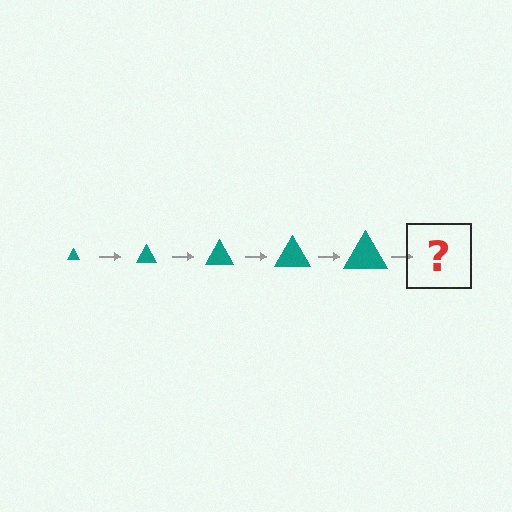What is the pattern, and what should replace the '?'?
The pattern is that the triangle gets progressively larger each step. The '?' should be a teal triangle, larger than the previous one.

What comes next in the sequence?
The next element should be a teal triangle, larger than the previous one.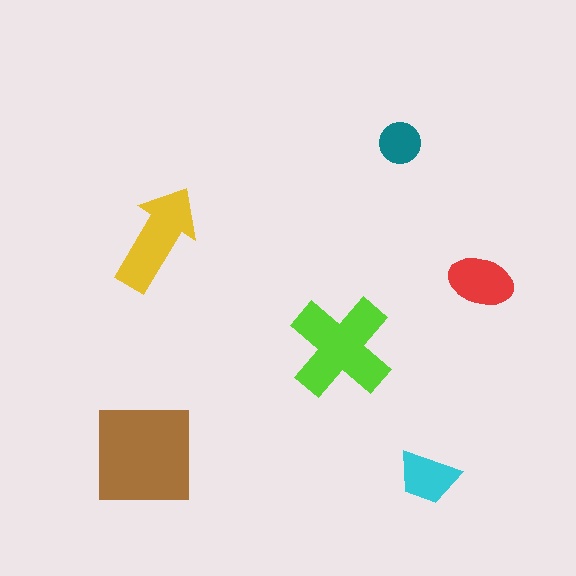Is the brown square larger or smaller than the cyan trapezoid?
Larger.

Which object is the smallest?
The teal circle.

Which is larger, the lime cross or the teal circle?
The lime cross.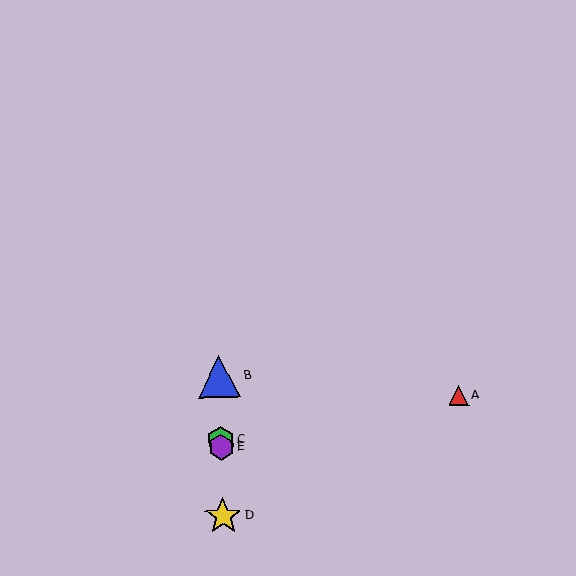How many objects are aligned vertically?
4 objects (B, C, D, E) are aligned vertically.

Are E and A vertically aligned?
No, E is at x≈221 and A is at x≈458.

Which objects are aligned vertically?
Objects B, C, D, E are aligned vertically.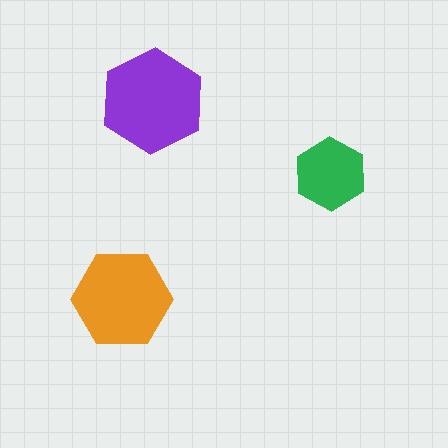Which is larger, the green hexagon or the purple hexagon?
The purple one.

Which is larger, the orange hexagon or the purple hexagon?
The purple one.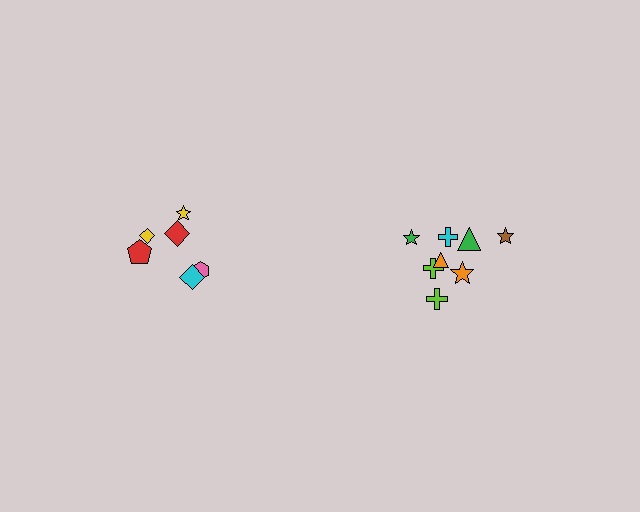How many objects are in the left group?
There are 6 objects.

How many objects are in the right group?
There are 8 objects.